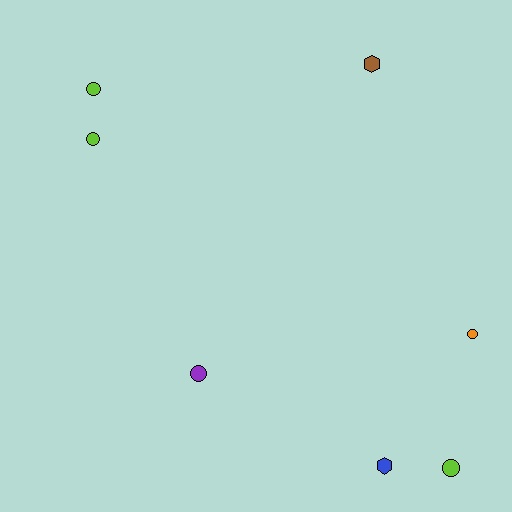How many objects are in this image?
There are 7 objects.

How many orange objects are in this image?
There is 1 orange object.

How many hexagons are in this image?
There are 2 hexagons.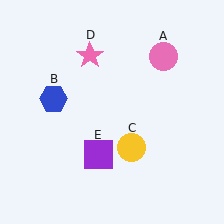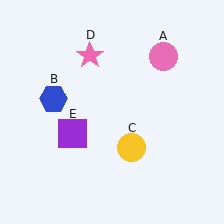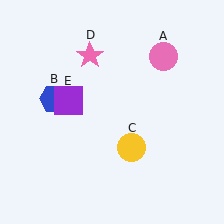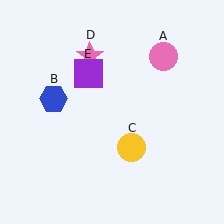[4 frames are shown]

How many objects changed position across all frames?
1 object changed position: purple square (object E).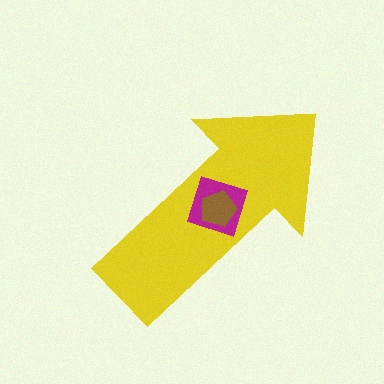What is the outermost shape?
The yellow arrow.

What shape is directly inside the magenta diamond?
The brown pentagon.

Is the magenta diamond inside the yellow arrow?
Yes.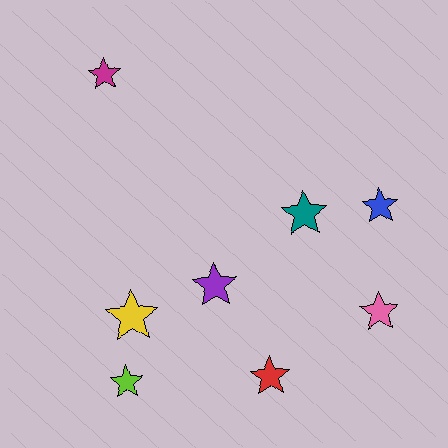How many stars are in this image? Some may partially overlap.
There are 8 stars.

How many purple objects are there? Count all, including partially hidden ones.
There is 1 purple object.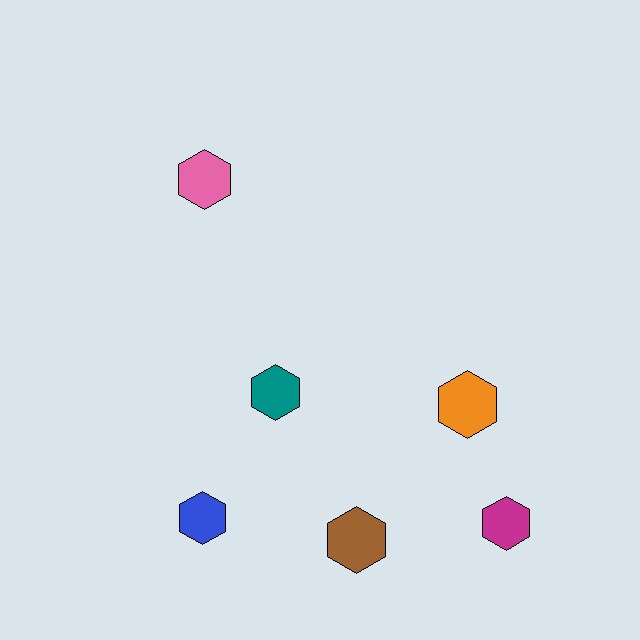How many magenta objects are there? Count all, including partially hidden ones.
There is 1 magenta object.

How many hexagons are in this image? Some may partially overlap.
There are 6 hexagons.